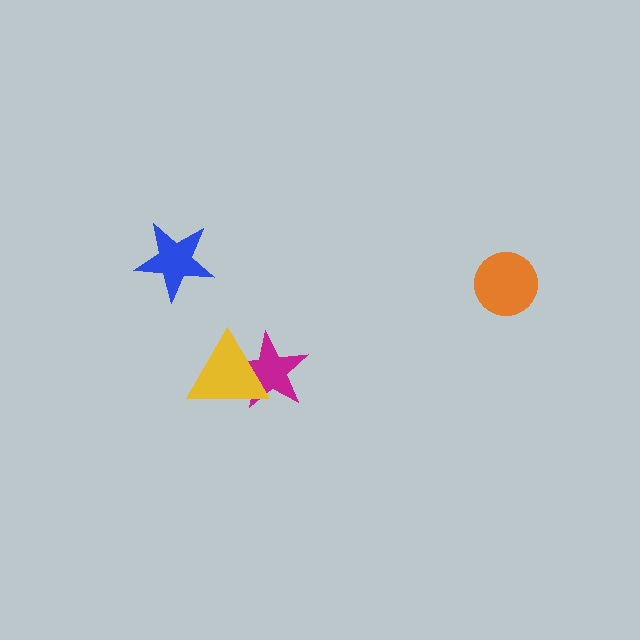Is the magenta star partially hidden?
Yes, it is partially covered by another shape.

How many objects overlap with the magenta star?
1 object overlaps with the magenta star.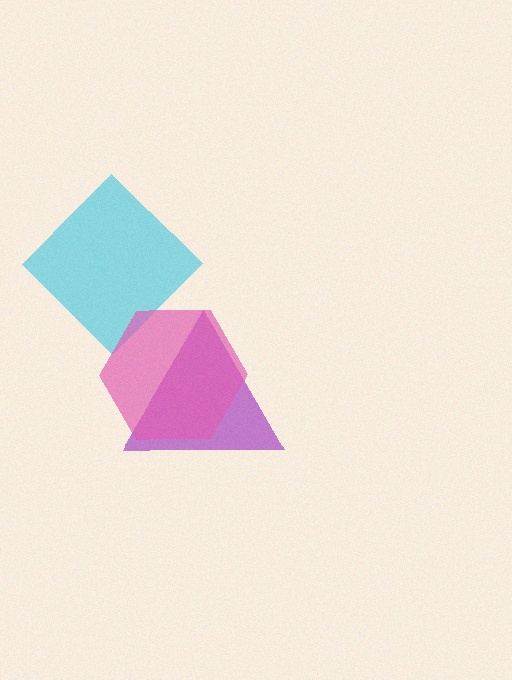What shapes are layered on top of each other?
The layered shapes are: a purple triangle, a cyan diamond, a pink hexagon.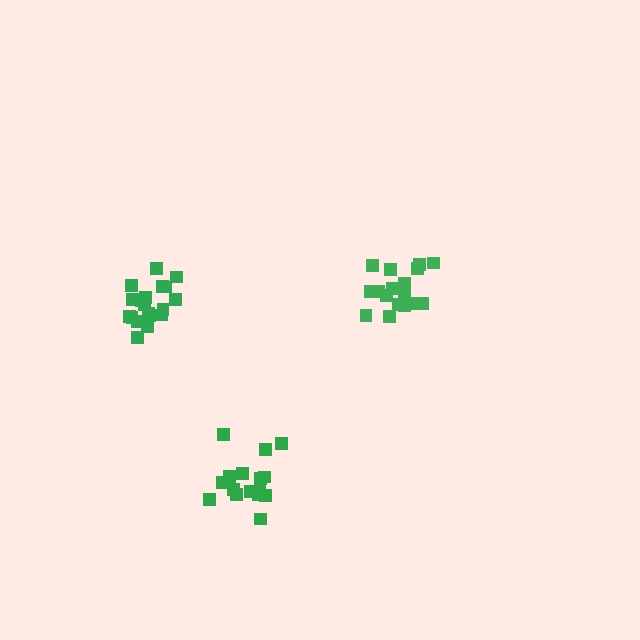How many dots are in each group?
Group 1: 19 dots, Group 2: 19 dots, Group 3: 16 dots (54 total).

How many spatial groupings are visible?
There are 3 spatial groupings.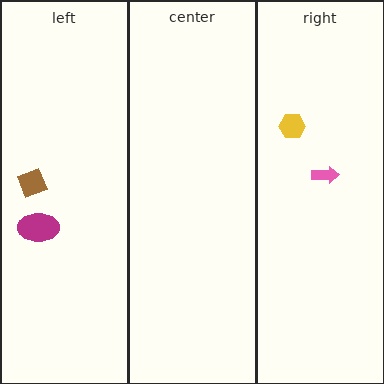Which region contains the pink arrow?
The right region.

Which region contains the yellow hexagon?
The right region.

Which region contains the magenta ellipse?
The left region.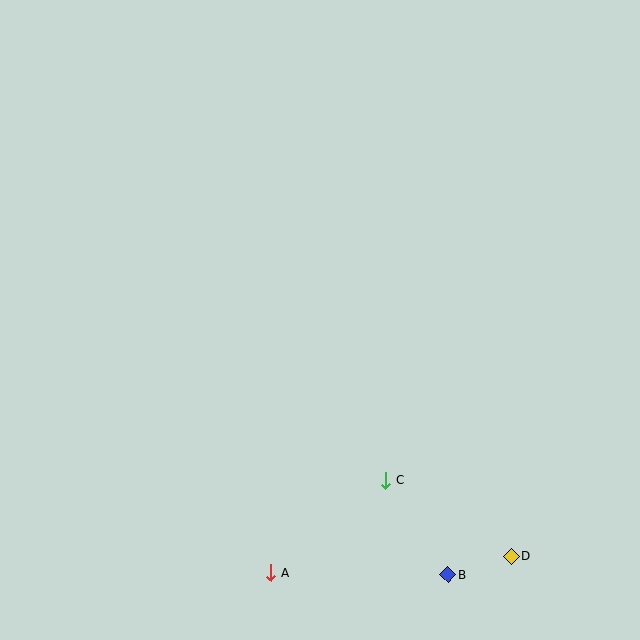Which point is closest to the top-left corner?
Point C is closest to the top-left corner.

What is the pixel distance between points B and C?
The distance between B and C is 114 pixels.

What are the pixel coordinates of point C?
Point C is at (386, 480).